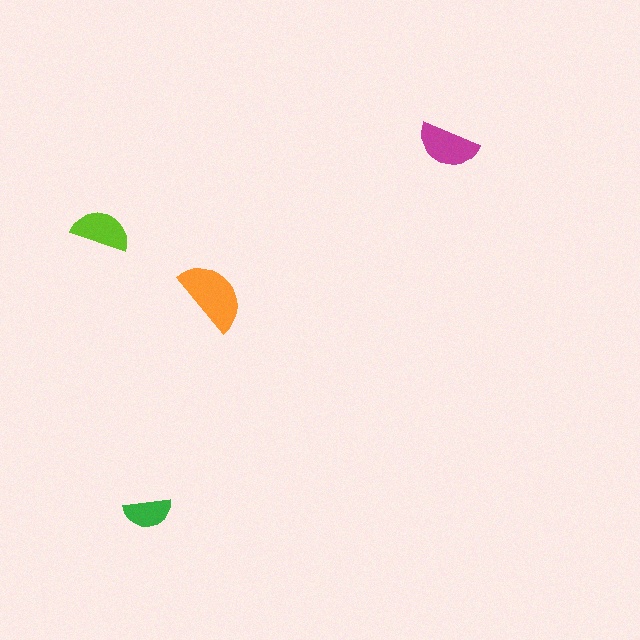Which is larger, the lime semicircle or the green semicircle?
The lime one.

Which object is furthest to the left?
The lime semicircle is leftmost.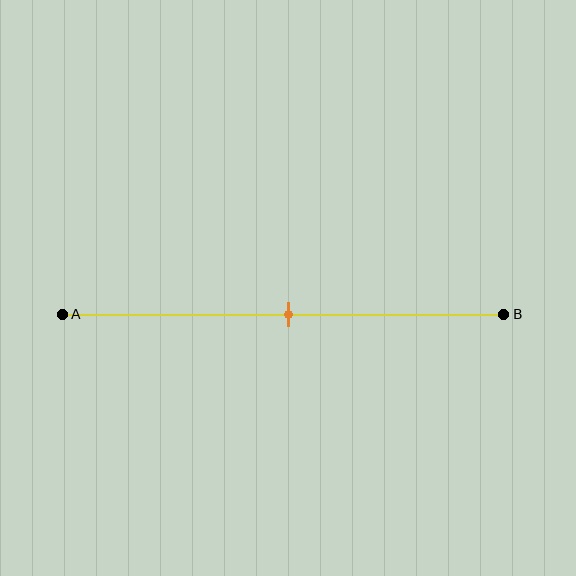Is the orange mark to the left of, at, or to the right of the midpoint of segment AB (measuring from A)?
The orange mark is approximately at the midpoint of segment AB.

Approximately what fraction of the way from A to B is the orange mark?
The orange mark is approximately 50% of the way from A to B.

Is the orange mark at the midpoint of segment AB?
Yes, the mark is approximately at the midpoint.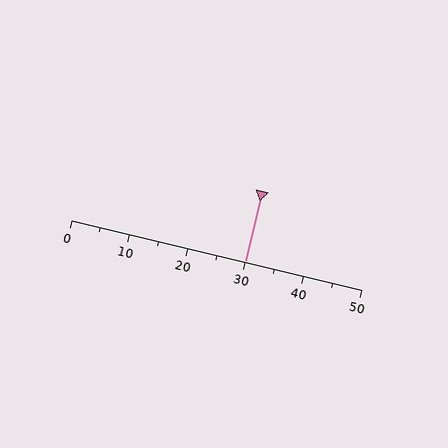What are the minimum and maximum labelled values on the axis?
The axis runs from 0 to 50.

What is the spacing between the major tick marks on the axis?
The major ticks are spaced 10 apart.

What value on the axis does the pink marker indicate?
The marker indicates approximately 30.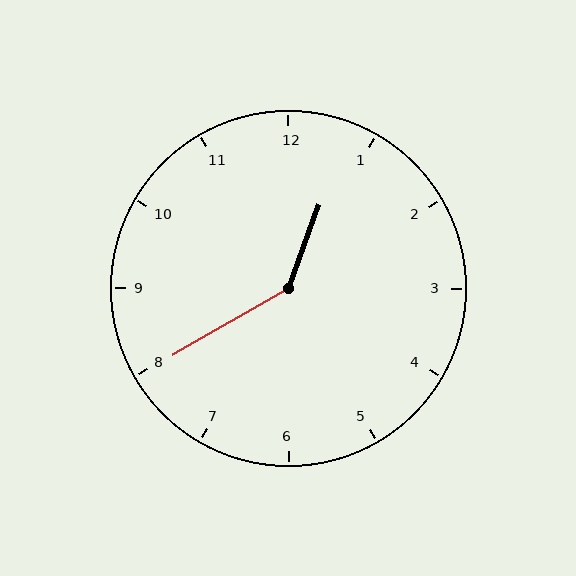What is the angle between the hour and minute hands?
Approximately 140 degrees.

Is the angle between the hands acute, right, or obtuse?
It is obtuse.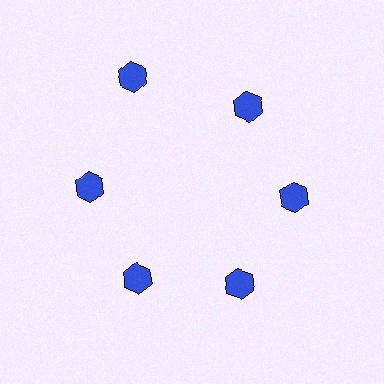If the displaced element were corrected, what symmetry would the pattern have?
It would have 6-fold rotational symmetry — the pattern would map onto itself every 60 degrees.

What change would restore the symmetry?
The symmetry would be restored by moving it inward, back onto the ring so that all 6 hexagons sit at equal angles and equal distance from the center.